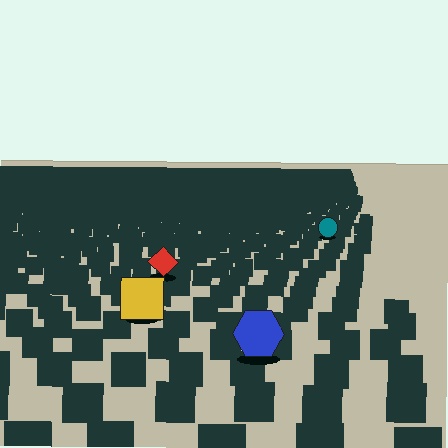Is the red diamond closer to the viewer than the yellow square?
No. The yellow square is closer — you can tell from the texture gradient: the ground texture is coarser near it.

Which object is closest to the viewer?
The blue hexagon is closest. The texture marks near it are larger and more spread out.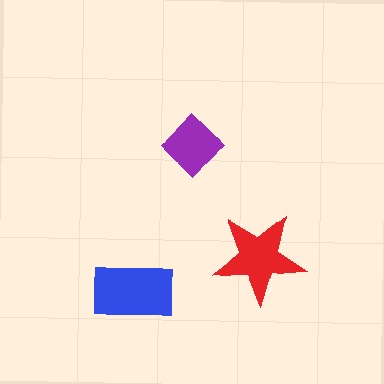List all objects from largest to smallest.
The blue rectangle, the red star, the purple diamond.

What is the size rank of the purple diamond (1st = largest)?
3rd.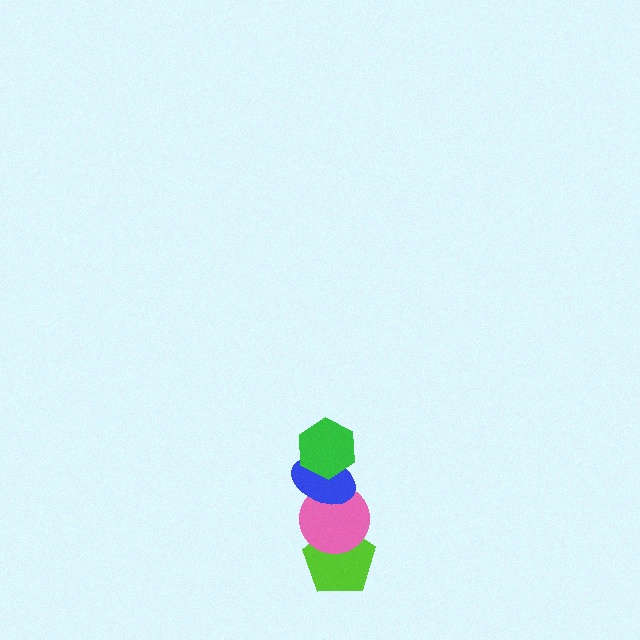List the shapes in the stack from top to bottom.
From top to bottom: the green hexagon, the blue ellipse, the pink circle, the lime pentagon.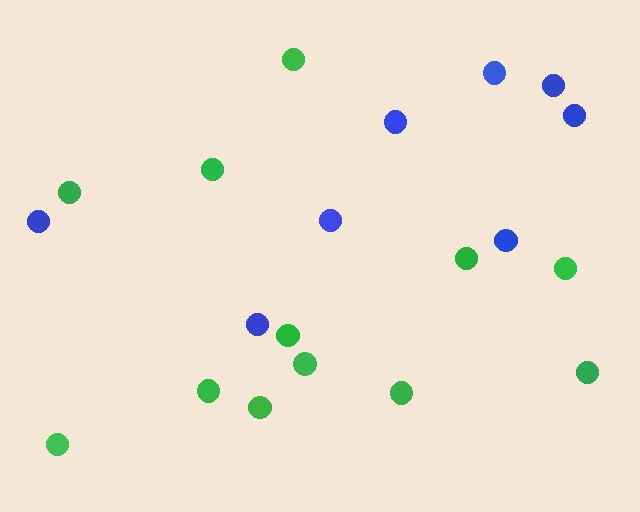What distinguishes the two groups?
There are 2 groups: one group of green circles (12) and one group of blue circles (8).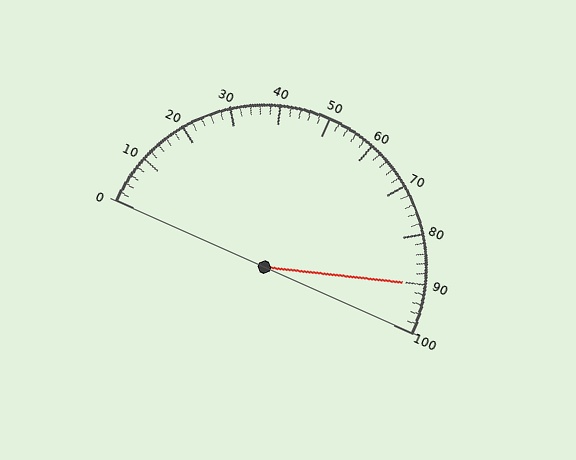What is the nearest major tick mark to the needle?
The nearest major tick mark is 90.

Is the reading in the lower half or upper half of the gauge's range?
The reading is in the upper half of the range (0 to 100).